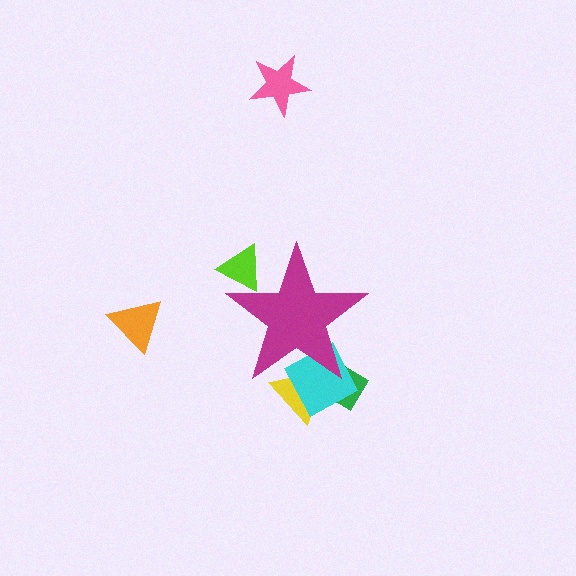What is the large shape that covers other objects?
A magenta star.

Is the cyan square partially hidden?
Yes, the cyan square is partially hidden behind the magenta star.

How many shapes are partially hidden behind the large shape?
4 shapes are partially hidden.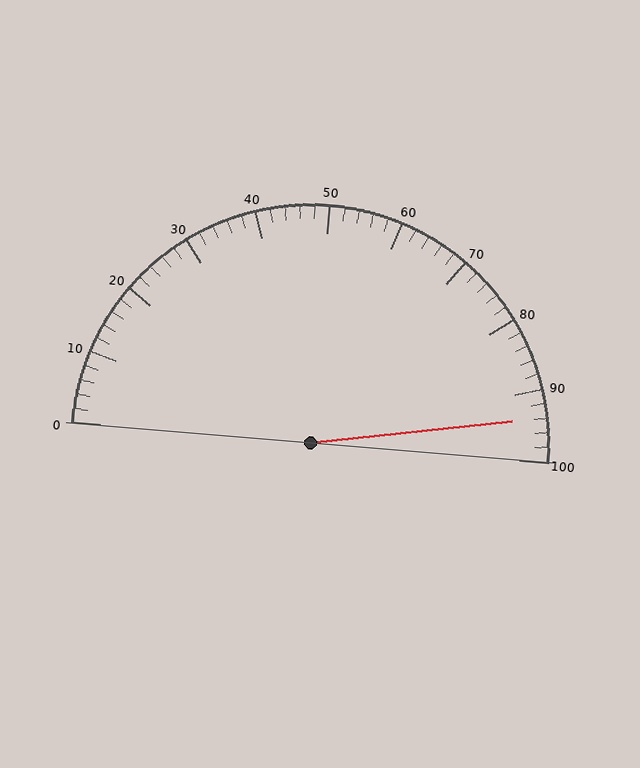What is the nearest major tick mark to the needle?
The nearest major tick mark is 90.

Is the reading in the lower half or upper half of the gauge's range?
The reading is in the upper half of the range (0 to 100).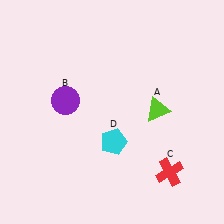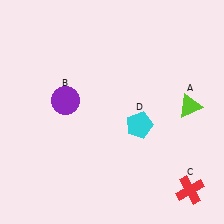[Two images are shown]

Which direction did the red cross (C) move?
The red cross (C) moved right.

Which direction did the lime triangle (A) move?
The lime triangle (A) moved right.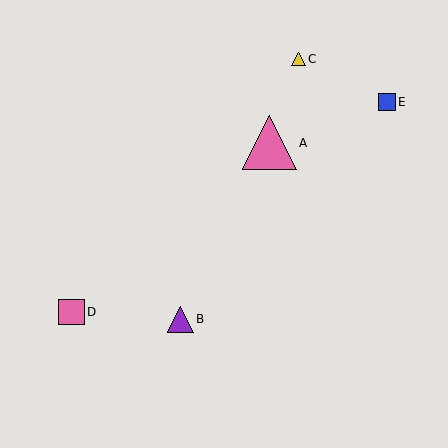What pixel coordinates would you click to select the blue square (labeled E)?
Click at (387, 102) to select the blue square E.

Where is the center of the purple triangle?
The center of the purple triangle is at (180, 319).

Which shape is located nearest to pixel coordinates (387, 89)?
The blue square (labeled E) at (387, 102) is nearest to that location.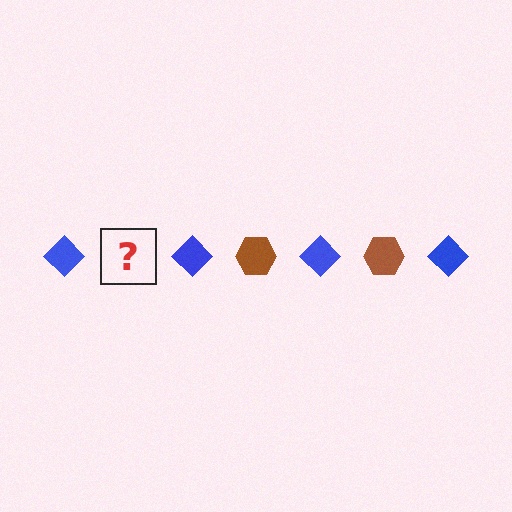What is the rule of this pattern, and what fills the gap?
The rule is that the pattern alternates between blue diamond and brown hexagon. The gap should be filled with a brown hexagon.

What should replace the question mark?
The question mark should be replaced with a brown hexagon.